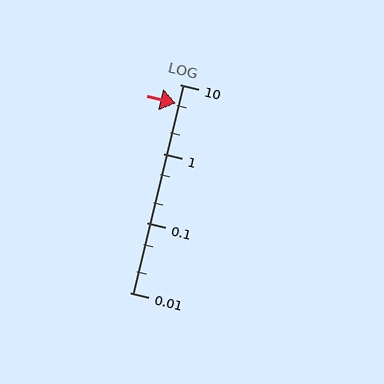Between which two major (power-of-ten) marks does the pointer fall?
The pointer is between 1 and 10.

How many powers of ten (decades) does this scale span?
The scale spans 3 decades, from 0.01 to 10.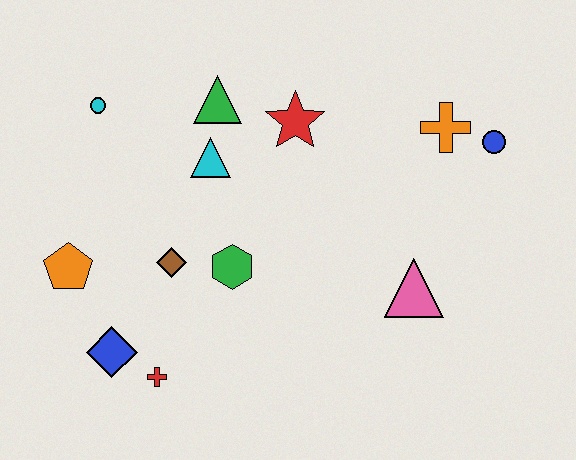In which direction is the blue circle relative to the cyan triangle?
The blue circle is to the right of the cyan triangle.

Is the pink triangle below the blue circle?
Yes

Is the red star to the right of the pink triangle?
No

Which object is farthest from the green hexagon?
The blue circle is farthest from the green hexagon.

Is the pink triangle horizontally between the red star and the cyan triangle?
No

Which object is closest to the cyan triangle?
The green triangle is closest to the cyan triangle.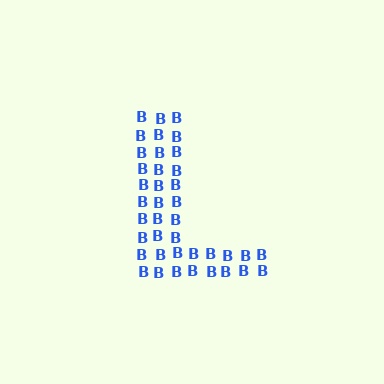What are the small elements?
The small elements are letter B's.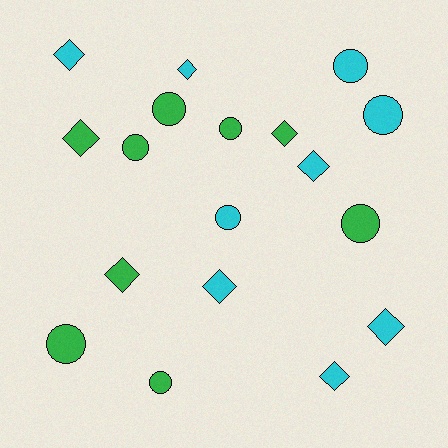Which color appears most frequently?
Cyan, with 9 objects.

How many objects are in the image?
There are 18 objects.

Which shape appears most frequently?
Circle, with 9 objects.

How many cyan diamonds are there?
There are 6 cyan diamonds.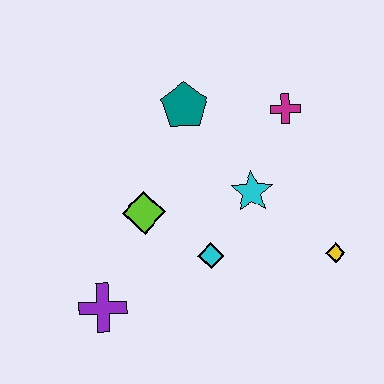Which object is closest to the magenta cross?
The cyan star is closest to the magenta cross.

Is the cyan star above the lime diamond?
Yes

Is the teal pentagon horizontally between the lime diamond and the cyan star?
Yes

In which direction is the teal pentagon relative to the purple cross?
The teal pentagon is above the purple cross.